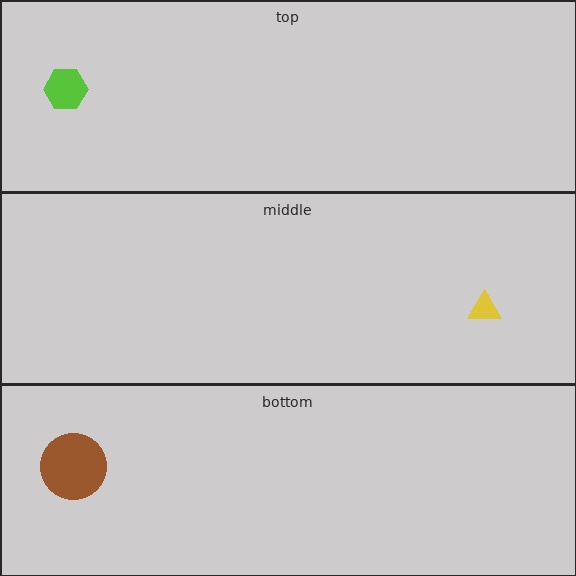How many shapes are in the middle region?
1.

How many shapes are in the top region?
1.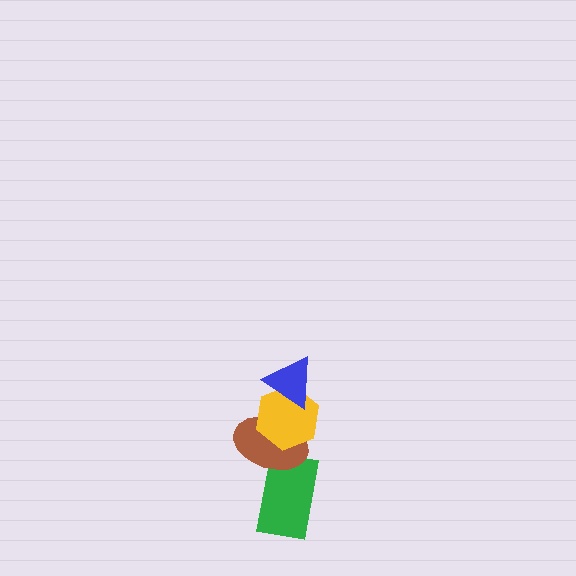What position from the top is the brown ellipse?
The brown ellipse is 3rd from the top.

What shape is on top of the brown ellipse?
The yellow hexagon is on top of the brown ellipse.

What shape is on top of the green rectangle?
The brown ellipse is on top of the green rectangle.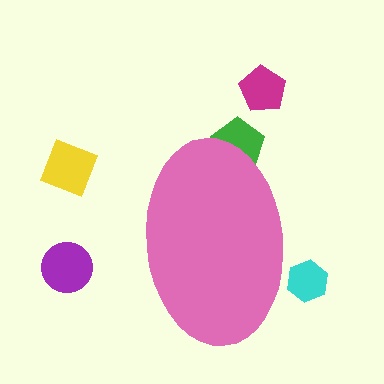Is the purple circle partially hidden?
No, the purple circle is fully visible.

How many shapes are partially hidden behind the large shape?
2 shapes are partially hidden.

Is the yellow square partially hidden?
No, the yellow square is fully visible.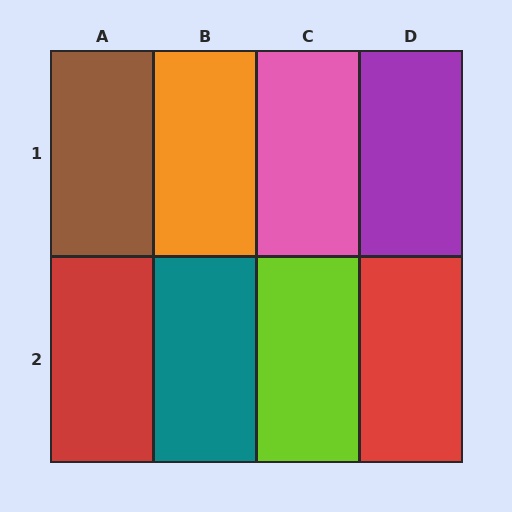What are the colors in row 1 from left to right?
Brown, orange, pink, purple.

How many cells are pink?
1 cell is pink.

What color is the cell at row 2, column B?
Teal.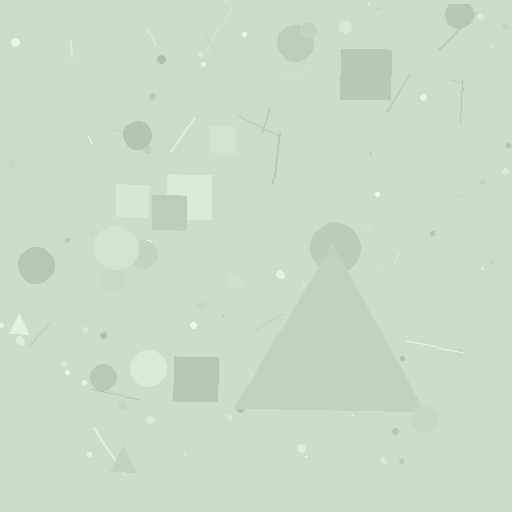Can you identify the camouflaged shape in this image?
The camouflaged shape is a triangle.